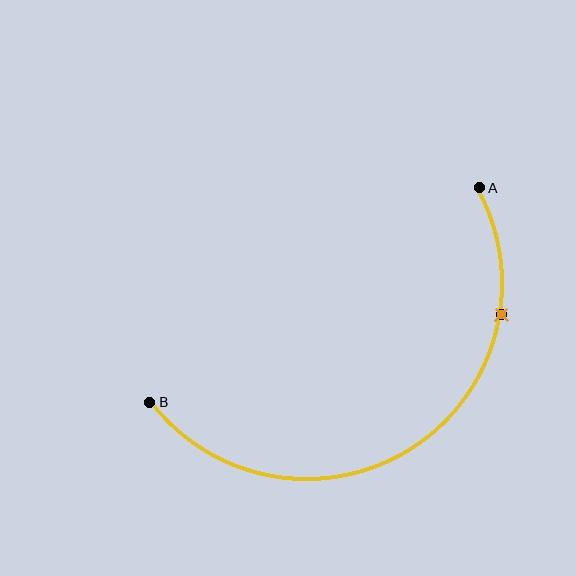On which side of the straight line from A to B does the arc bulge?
The arc bulges below the straight line connecting A and B.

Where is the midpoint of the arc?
The arc midpoint is the point on the curve farthest from the straight line joining A and B. It sits below that line.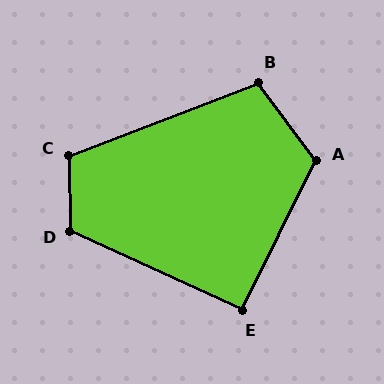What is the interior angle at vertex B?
Approximately 105 degrees (obtuse).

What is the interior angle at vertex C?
Approximately 110 degrees (obtuse).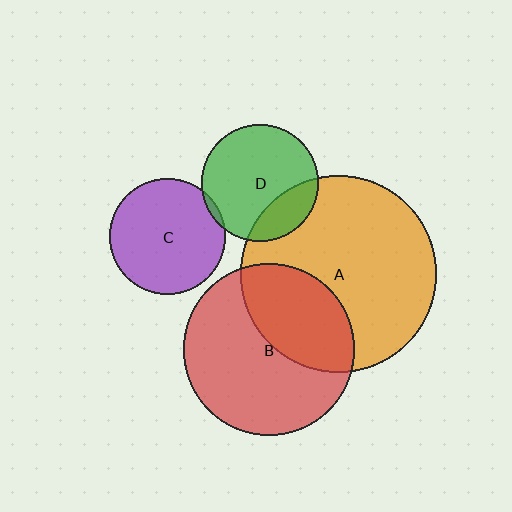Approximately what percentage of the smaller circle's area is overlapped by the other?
Approximately 5%.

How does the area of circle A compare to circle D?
Approximately 2.8 times.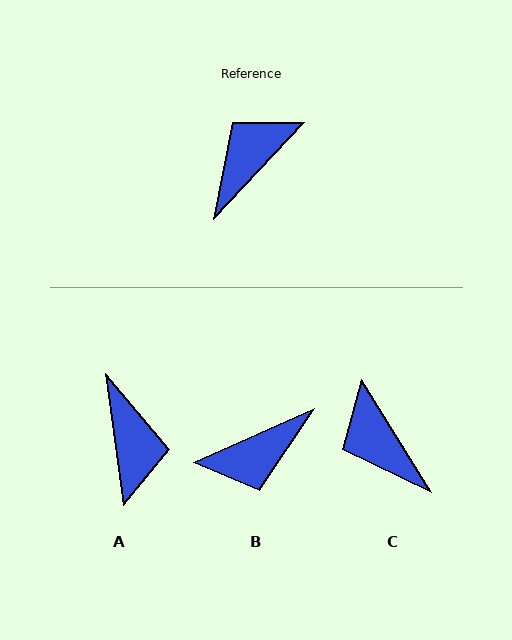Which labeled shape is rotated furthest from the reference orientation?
B, about 157 degrees away.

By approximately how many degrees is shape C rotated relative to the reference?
Approximately 75 degrees counter-clockwise.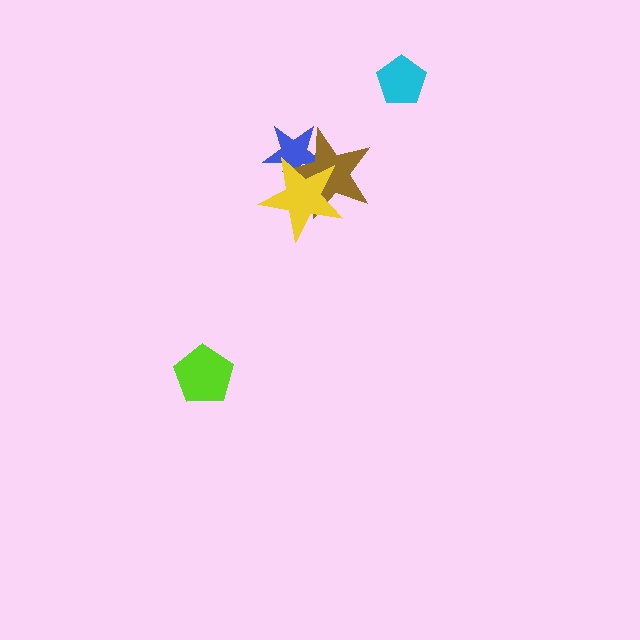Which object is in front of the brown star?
The yellow star is in front of the brown star.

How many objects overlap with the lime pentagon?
0 objects overlap with the lime pentagon.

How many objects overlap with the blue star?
2 objects overlap with the blue star.